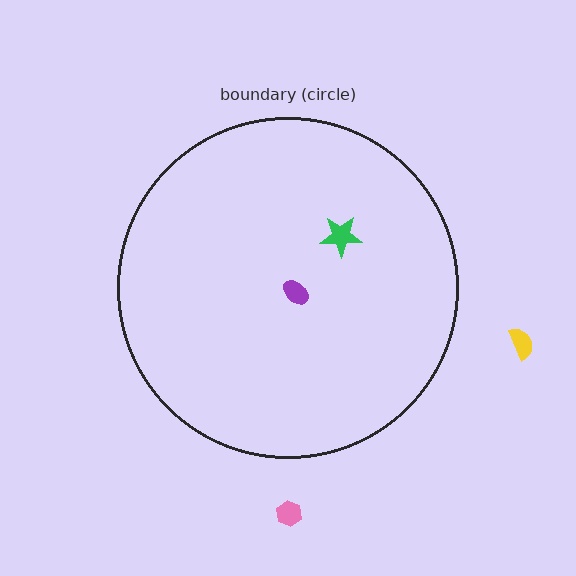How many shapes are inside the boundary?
2 inside, 2 outside.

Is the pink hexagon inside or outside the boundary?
Outside.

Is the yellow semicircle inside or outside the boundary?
Outside.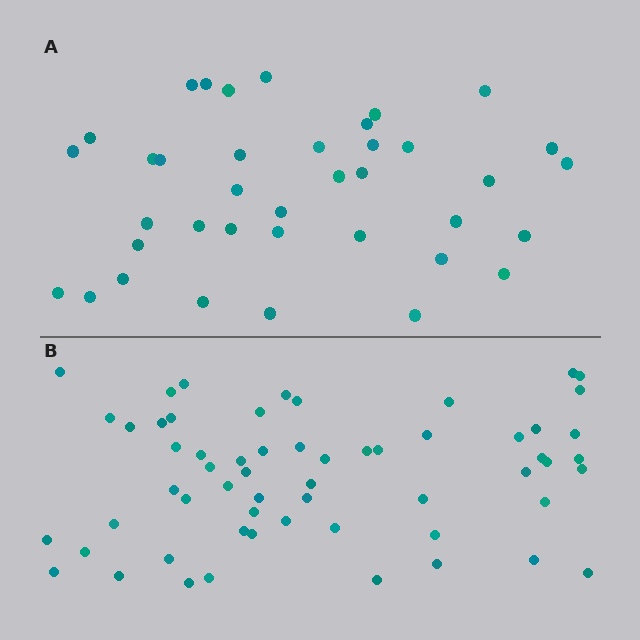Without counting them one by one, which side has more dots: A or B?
Region B (the bottom region) has more dots.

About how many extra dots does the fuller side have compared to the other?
Region B has approximately 20 more dots than region A.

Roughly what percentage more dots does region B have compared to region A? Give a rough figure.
About 55% more.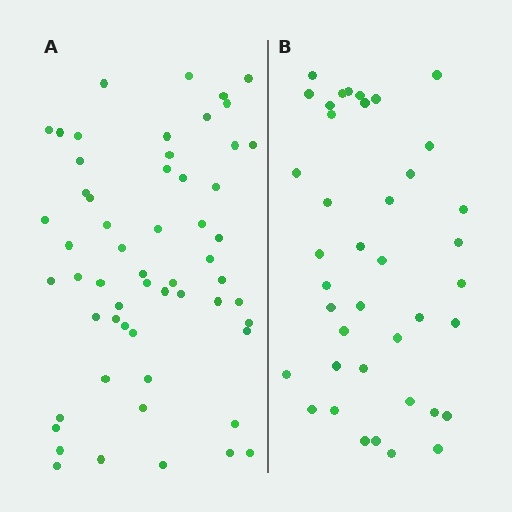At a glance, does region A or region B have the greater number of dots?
Region A (the left region) has more dots.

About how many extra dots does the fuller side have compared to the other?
Region A has approximately 15 more dots than region B.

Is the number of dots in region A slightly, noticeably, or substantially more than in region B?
Region A has noticeably more, but not dramatically so. The ratio is roughly 1.4 to 1.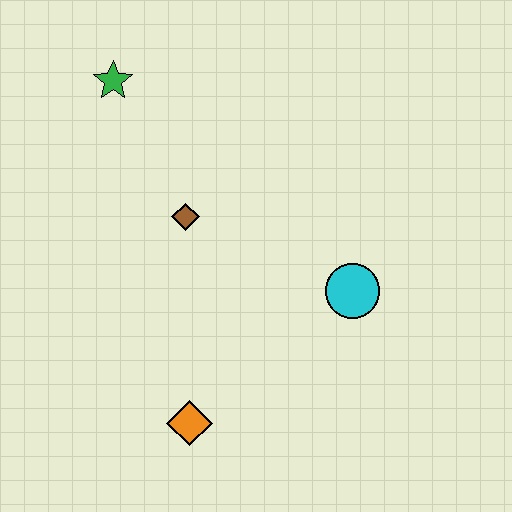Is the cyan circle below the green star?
Yes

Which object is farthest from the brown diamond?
The orange diamond is farthest from the brown diamond.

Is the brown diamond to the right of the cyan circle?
No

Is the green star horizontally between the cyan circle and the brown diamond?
No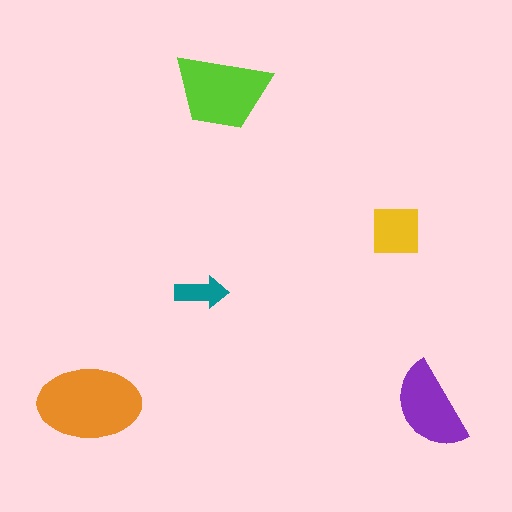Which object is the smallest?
The teal arrow.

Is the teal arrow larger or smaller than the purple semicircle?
Smaller.